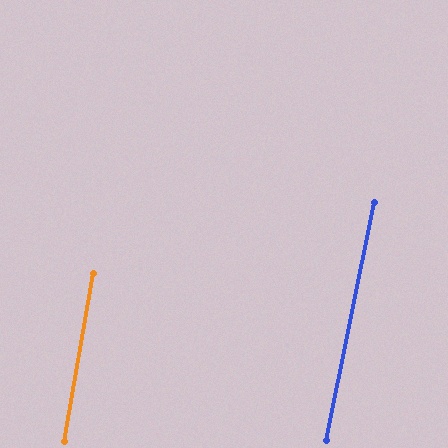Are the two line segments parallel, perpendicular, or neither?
Parallel — their directions differ by only 1.4°.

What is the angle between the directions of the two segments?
Approximately 1 degree.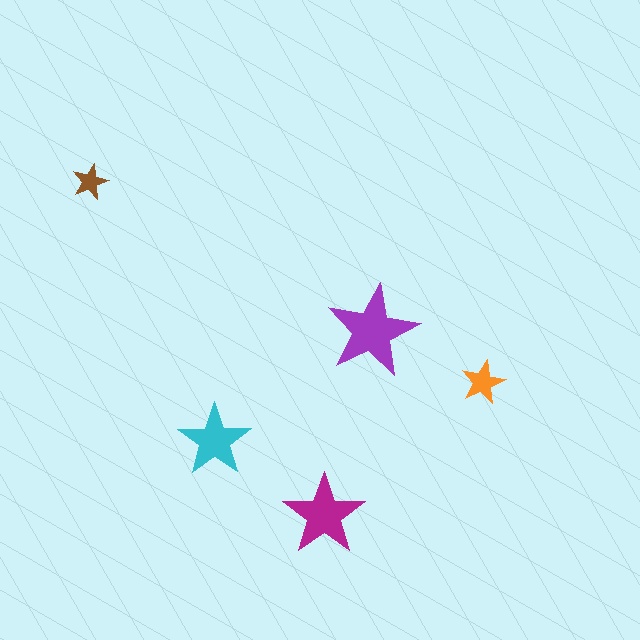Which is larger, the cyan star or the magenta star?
The magenta one.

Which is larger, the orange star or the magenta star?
The magenta one.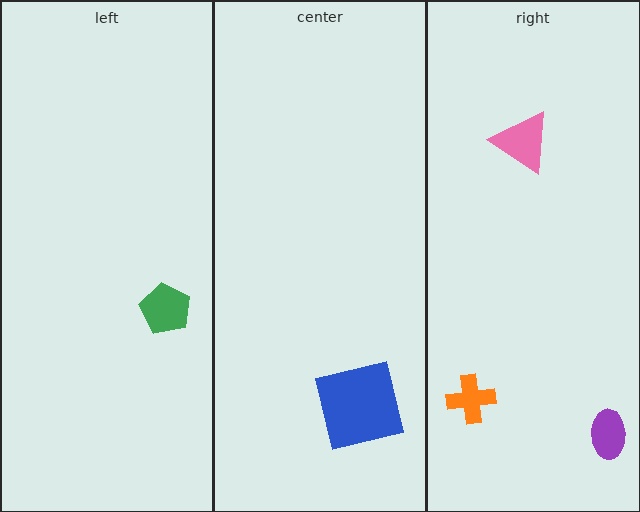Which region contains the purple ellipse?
The right region.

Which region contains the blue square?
The center region.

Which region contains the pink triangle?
The right region.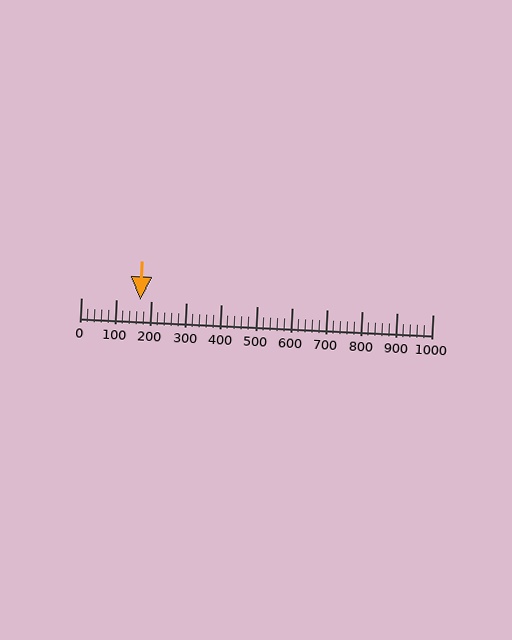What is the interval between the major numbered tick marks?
The major tick marks are spaced 100 units apart.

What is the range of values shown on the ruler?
The ruler shows values from 0 to 1000.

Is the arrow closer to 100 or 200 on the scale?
The arrow is closer to 200.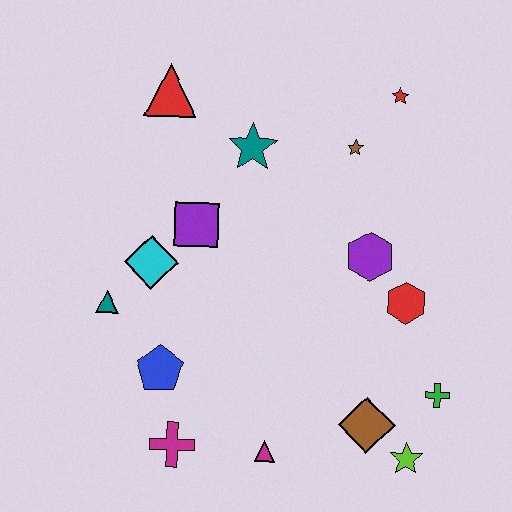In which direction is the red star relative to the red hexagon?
The red star is above the red hexagon.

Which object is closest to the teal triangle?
The cyan diamond is closest to the teal triangle.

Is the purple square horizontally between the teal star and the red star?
No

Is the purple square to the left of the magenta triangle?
Yes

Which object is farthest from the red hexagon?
The red triangle is farthest from the red hexagon.